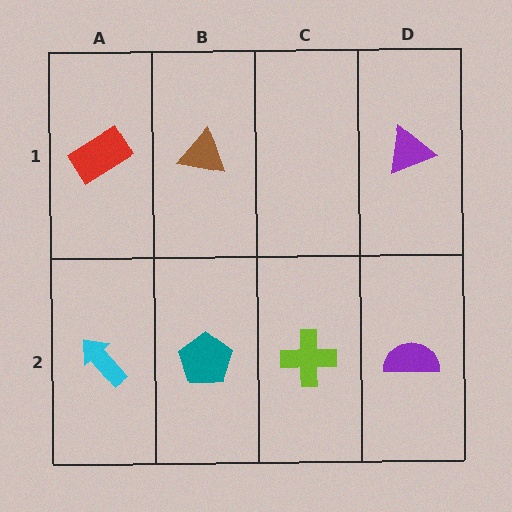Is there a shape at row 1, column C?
No, that cell is empty.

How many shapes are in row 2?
4 shapes.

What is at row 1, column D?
A purple triangle.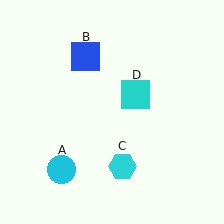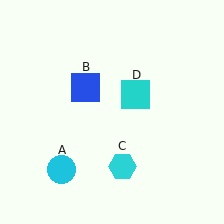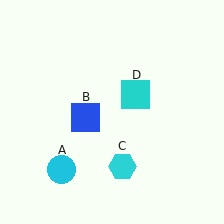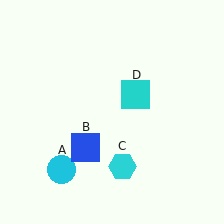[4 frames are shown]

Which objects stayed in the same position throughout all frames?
Cyan circle (object A) and cyan hexagon (object C) and cyan square (object D) remained stationary.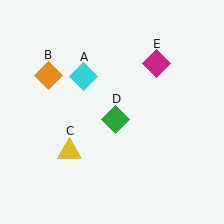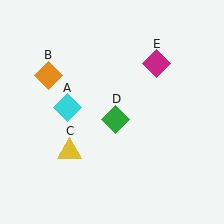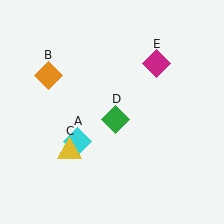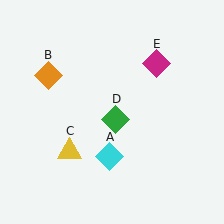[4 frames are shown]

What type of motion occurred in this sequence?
The cyan diamond (object A) rotated counterclockwise around the center of the scene.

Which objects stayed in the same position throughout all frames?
Orange diamond (object B) and yellow triangle (object C) and green diamond (object D) and magenta diamond (object E) remained stationary.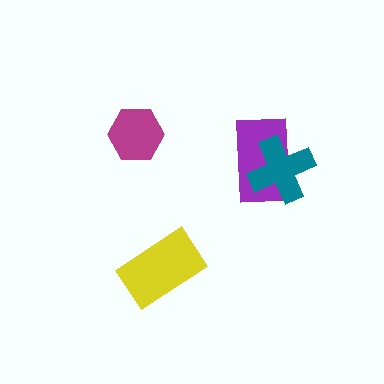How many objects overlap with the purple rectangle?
1 object overlaps with the purple rectangle.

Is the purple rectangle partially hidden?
Yes, it is partially covered by another shape.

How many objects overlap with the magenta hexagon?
0 objects overlap with the magenta hexagon.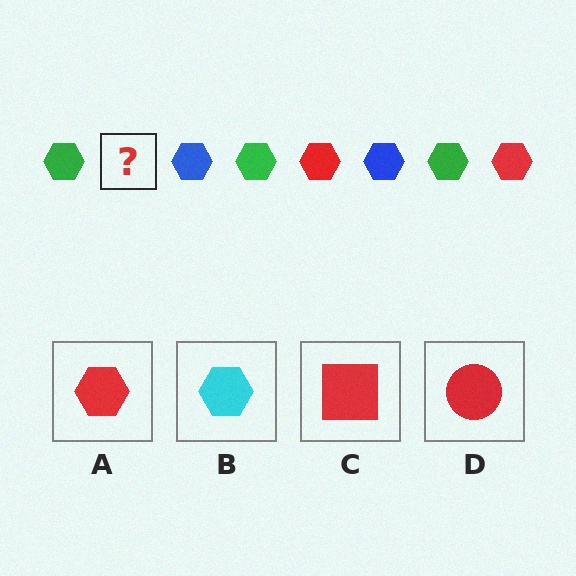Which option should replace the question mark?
Option A.